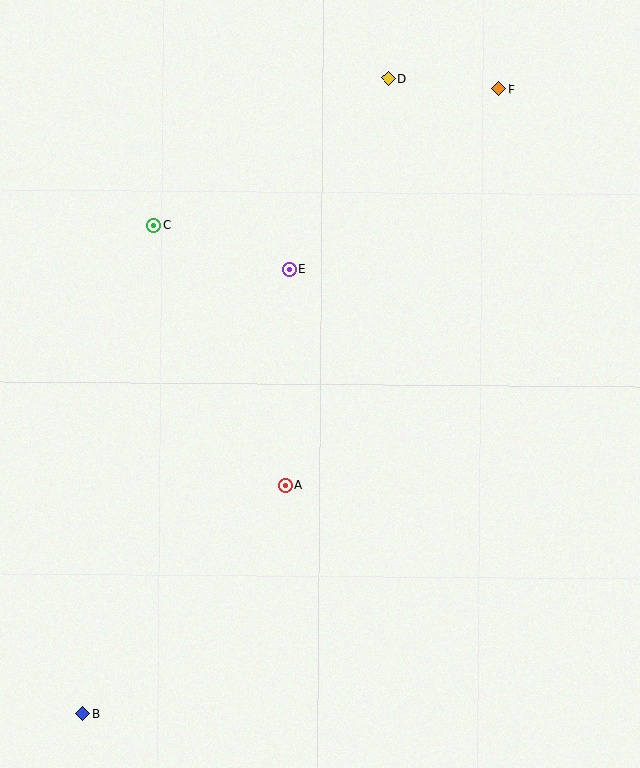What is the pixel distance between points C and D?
The distance between C and D is 277 pixels.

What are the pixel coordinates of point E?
Point E is at (289, 269).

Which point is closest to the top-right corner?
Point F is closest to the top-right corner.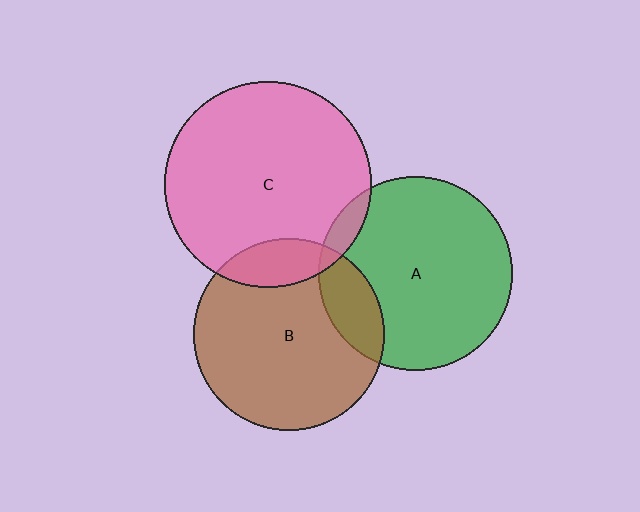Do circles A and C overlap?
Yes.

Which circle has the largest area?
Circle C (pink).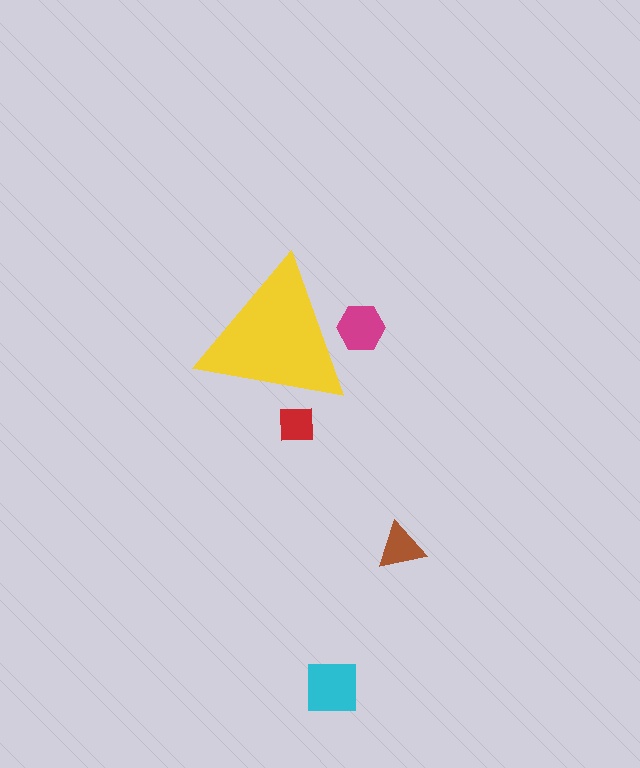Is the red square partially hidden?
Yes, the red square is partially hidden behind the yellow triangle.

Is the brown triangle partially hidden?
No, the brown triangle is fully visible.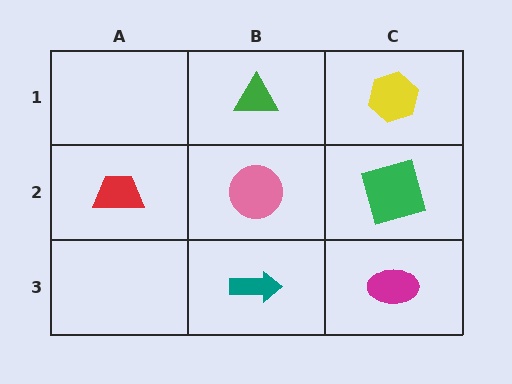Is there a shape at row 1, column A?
No, that cell is empty.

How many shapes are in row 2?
3 shapes.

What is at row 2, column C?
A green square.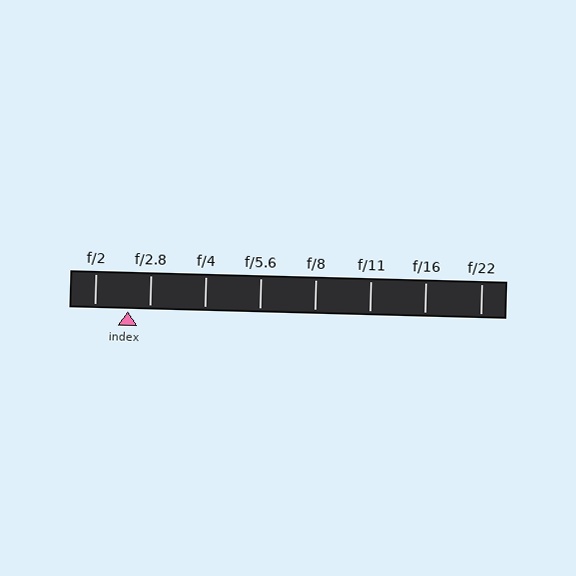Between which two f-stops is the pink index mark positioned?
The index mark is between f/2 and f/2.8.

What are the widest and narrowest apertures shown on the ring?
The widest aperture shown is f/2 and the narrowest is f/22.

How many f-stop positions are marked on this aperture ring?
There are 8 f-stop positions marked.